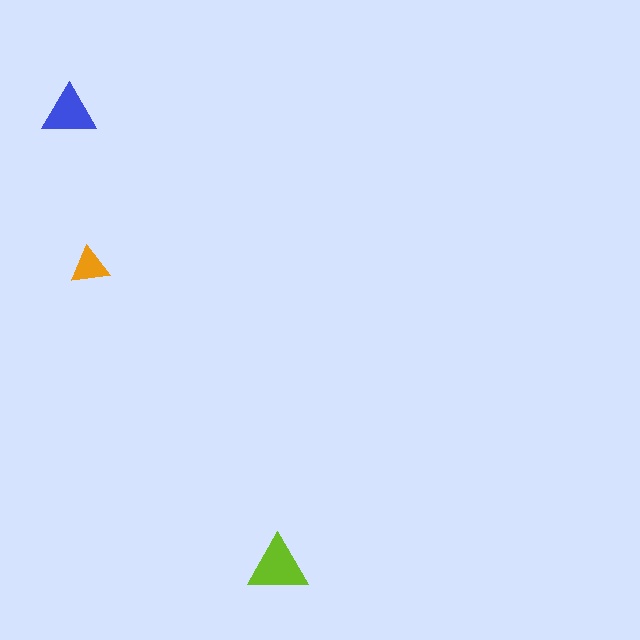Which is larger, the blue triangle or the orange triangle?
The blue one.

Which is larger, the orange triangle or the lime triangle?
The lime one.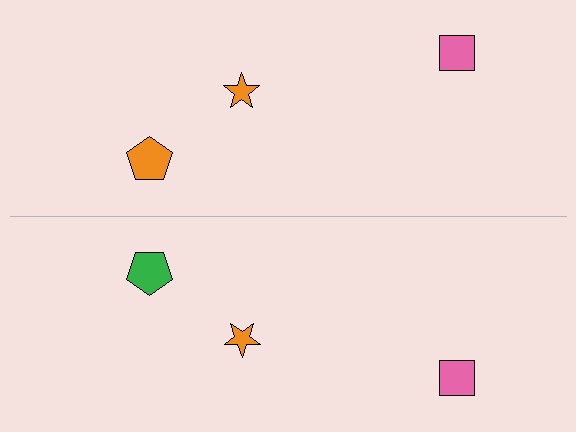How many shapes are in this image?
There are 6 shapes in this image.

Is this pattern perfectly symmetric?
No, the pattern is not perfectly symmetric. The green pentagon on the bottom side breaks the symmetry — its mirror counterpart is orange.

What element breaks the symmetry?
The green pentagon on the bottom side breaks the symmetry — its mirror counterpart is orange.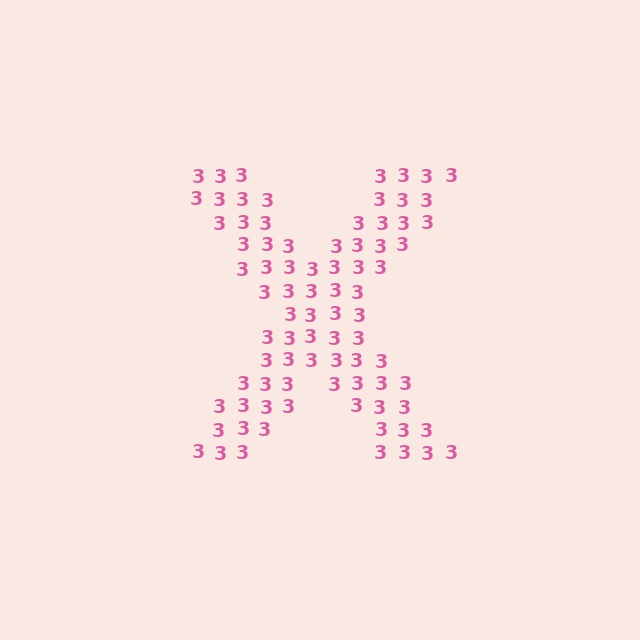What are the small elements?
The small elements are digit 3's.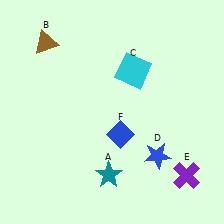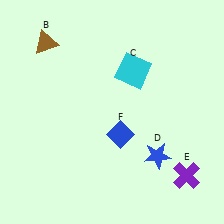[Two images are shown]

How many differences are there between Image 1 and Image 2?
There is 1 difference between the two images.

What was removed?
The teal star (A) was removed in Image 2.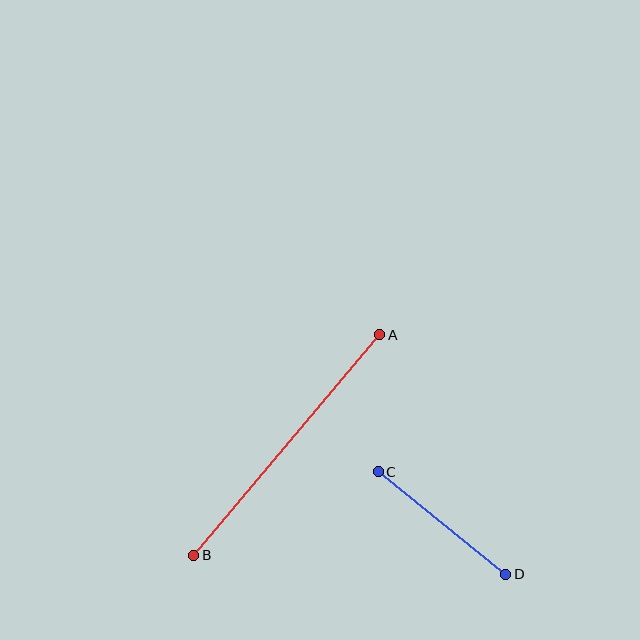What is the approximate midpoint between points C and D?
The midpoint is at approximately (442, 523) pixels.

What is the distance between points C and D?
The distance is approximately 164 pixels.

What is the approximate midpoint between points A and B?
The midpoint is at approximately (287, 445) pixels.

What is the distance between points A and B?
The distance is approximately 289 pixels.